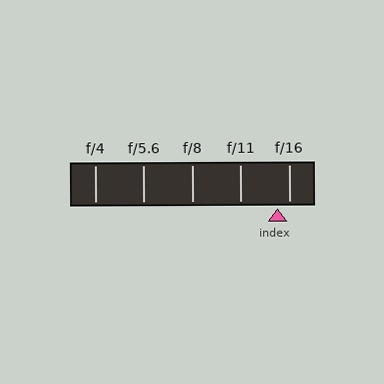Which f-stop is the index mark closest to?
The index mark is closest to f/16.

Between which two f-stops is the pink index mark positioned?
The index mark is between f/11 and f/16.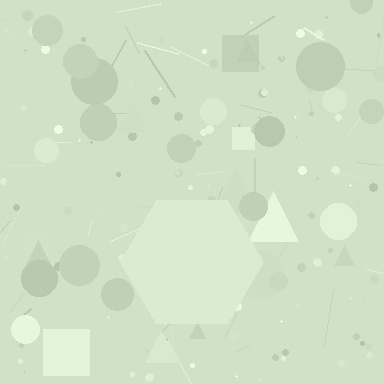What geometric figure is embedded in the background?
A hexagon is embedded in the background.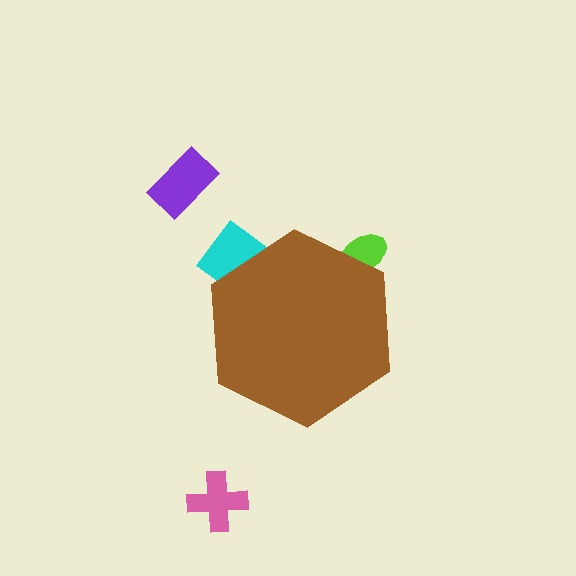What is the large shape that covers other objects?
A brown hexagon.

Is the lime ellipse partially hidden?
Yes, the lime ellipse is partially hidden behind the brown hexagon.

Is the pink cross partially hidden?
No, the pink cross is fully visible.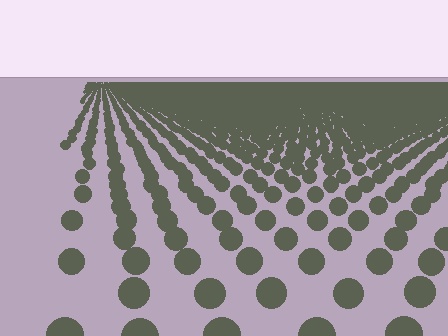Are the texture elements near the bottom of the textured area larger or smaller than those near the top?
Larger. Near the bottom, elements are closer to the viewer and appear at a bigger on-screen size.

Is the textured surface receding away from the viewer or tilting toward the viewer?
The surface is receding away from the viewer. Texture elements get smaller and denser toward the top.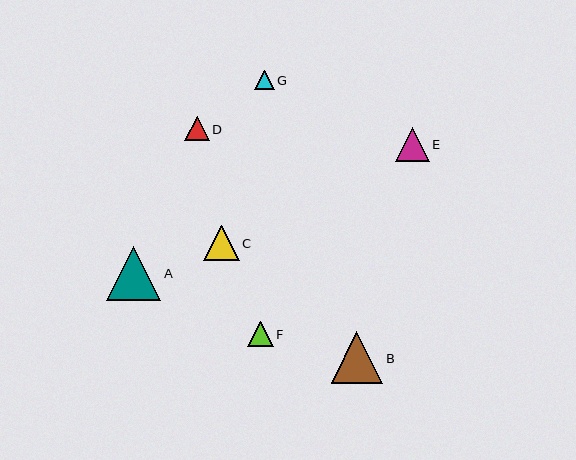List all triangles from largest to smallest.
From largest to smallest: A, B, C, E, F, D, G.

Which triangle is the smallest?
Triangle G is the smallest with a size of approximately 20 pixels.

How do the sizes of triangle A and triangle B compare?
Triangle A and triangle B are approximately the same size.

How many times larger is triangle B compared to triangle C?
Triangle B is approximately 1.5 times the size of triangle C.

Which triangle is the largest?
Triangle A is the largest with a size of approximately 54 pixels.